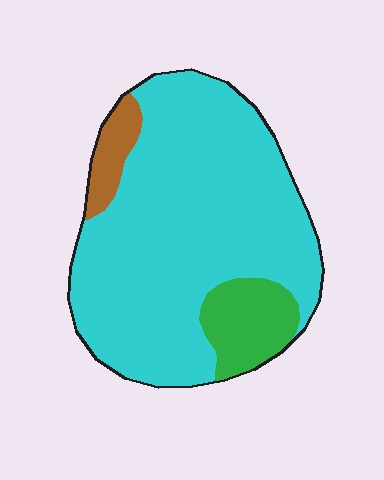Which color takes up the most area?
Cyan, at roughly 80%.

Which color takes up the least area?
Brown, at roughly 5%.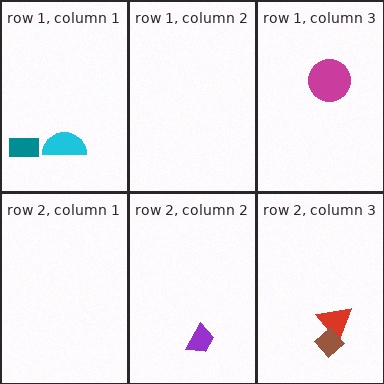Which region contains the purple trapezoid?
The row 2, column 2 region.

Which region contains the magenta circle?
The row 1, column 3 region.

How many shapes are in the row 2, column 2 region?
1.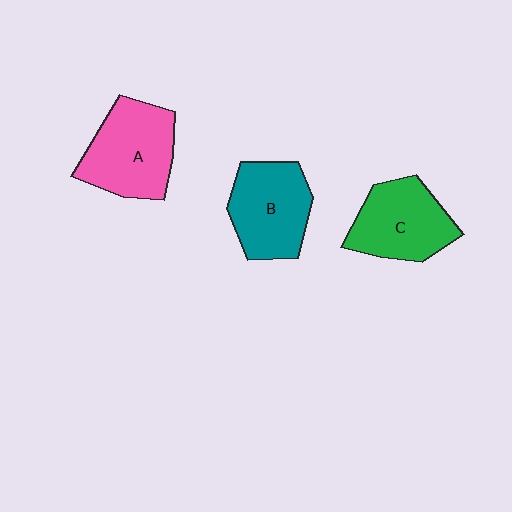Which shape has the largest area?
Shape A (pink).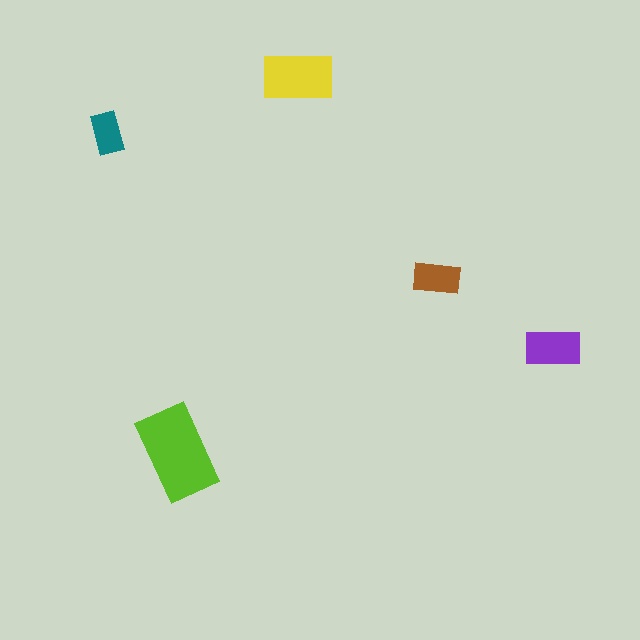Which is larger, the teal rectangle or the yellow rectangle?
The yellow one.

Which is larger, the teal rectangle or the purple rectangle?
The purple one.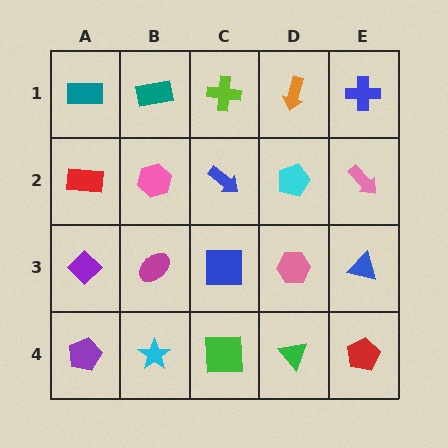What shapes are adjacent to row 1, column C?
A blue arrow (row 2, column C), a teal rectangle (row 1, column B), an orange arrow (row 1, column D).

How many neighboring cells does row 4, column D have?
3.